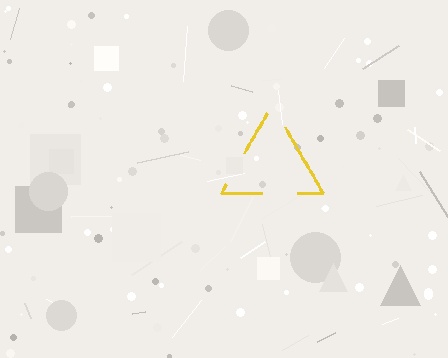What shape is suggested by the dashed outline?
The dashed outline suggests a triangle.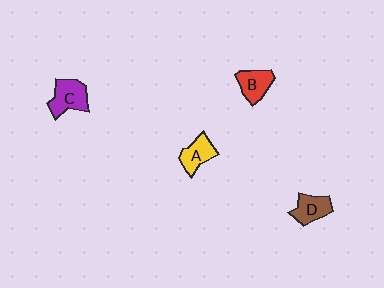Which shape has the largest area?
Shape C (purple).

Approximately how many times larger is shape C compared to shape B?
Approximately 1.2 times.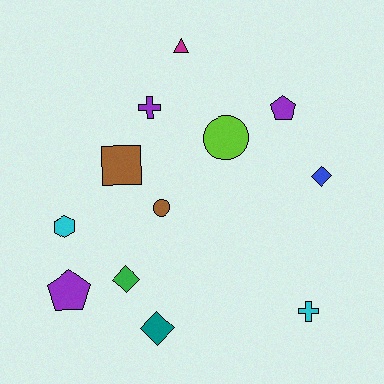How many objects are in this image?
There are 12 objects.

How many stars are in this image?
There are no stars.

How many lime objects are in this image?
There is 1 lime object.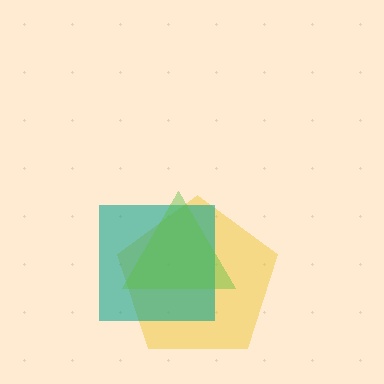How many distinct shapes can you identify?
There are 3 distinct shapes: a yellow pentagon, a teal square, a lime triangle.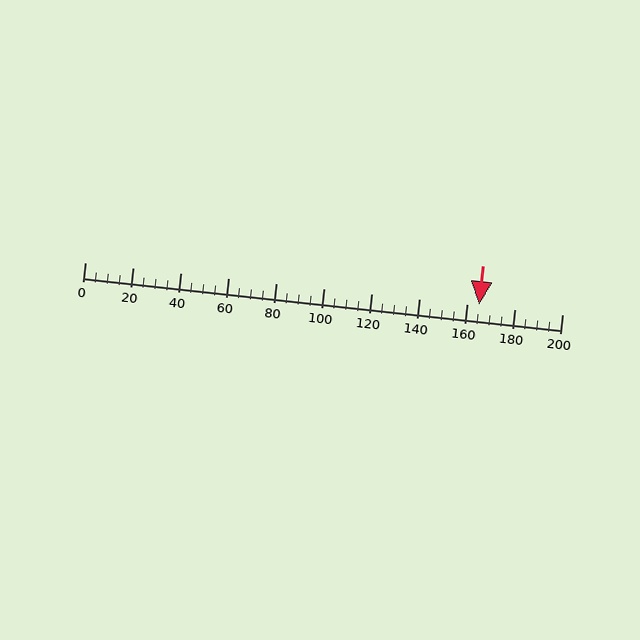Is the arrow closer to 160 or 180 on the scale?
The arrow is closer to 160.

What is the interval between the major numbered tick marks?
The major tick marks are spaced 20 units apart.